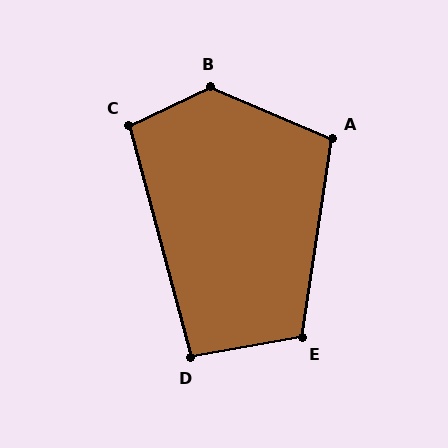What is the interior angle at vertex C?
Approximately 100 degrees (obtuse).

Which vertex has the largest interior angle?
B, at approximately 132 degrees.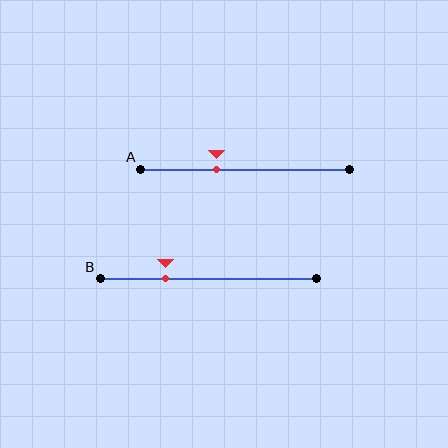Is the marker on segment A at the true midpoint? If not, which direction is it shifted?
No, the marker on segment A is shifted to the left by about 14% of the segment length.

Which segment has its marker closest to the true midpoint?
Segment A has its marker closest to the true midpoint.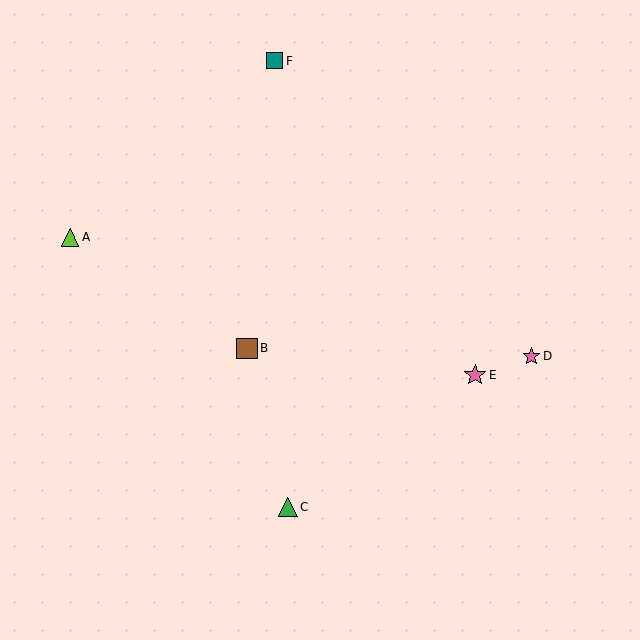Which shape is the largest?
The pink star (labeled E) is the largest.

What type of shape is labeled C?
Shape C is a green triangle.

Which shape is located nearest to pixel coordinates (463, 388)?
The pink star (labeled E) at (475, 375) is nearest to that location.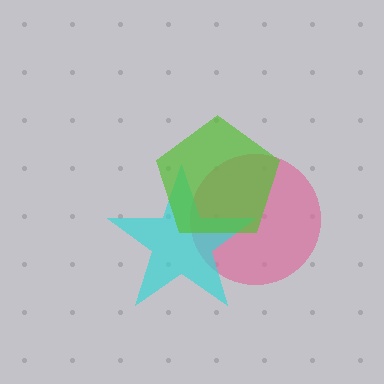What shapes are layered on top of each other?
The layered shapes are: a pink circle, a cyan star, a lime pentagon.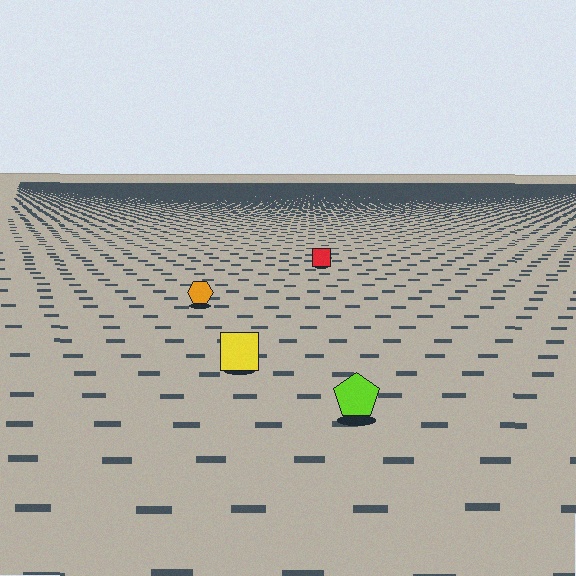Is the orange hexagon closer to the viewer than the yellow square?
No. The yellow square is closer — you can tell from the texture gradient: the ground texture is coarser near it.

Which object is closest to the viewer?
The lime pentagon is closest. The texture marks near it are larger and more spread out.